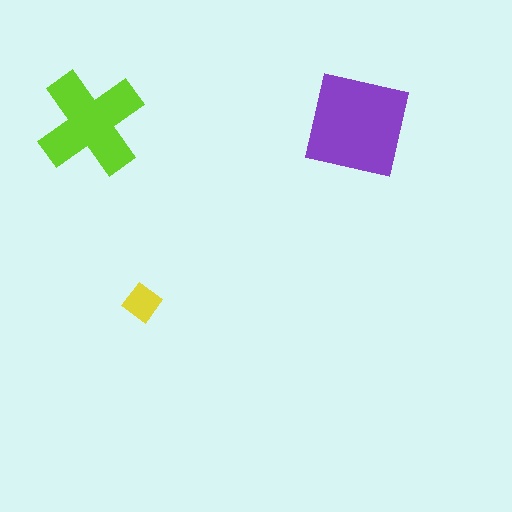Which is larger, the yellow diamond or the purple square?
The purple square.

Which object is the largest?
The purple square.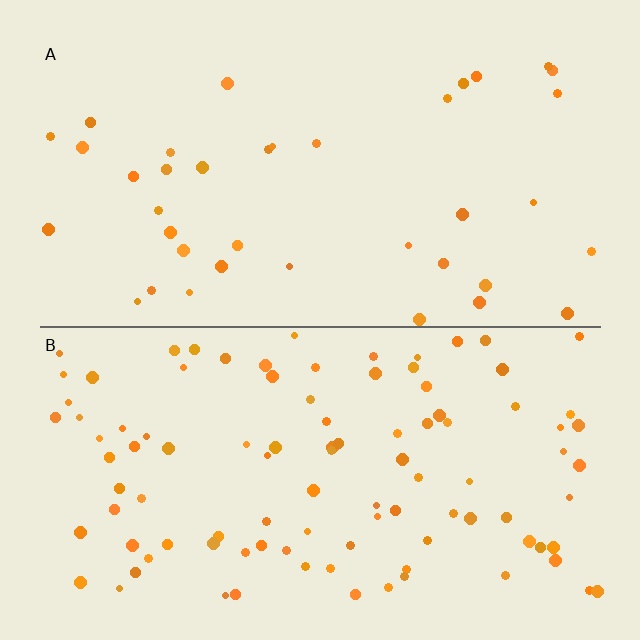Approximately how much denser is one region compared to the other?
Approximately 2.7× — region B over region A.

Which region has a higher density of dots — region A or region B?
B (the bottom).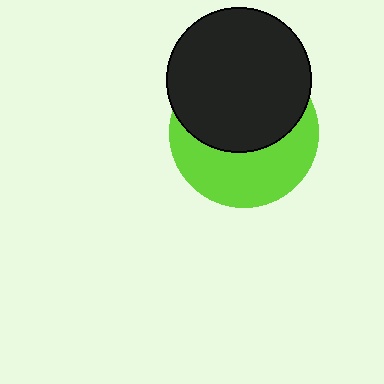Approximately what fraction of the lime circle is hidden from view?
Roughly 54% of the lime circle is hidden behind the black circle.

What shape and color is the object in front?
The object in front is a black circle.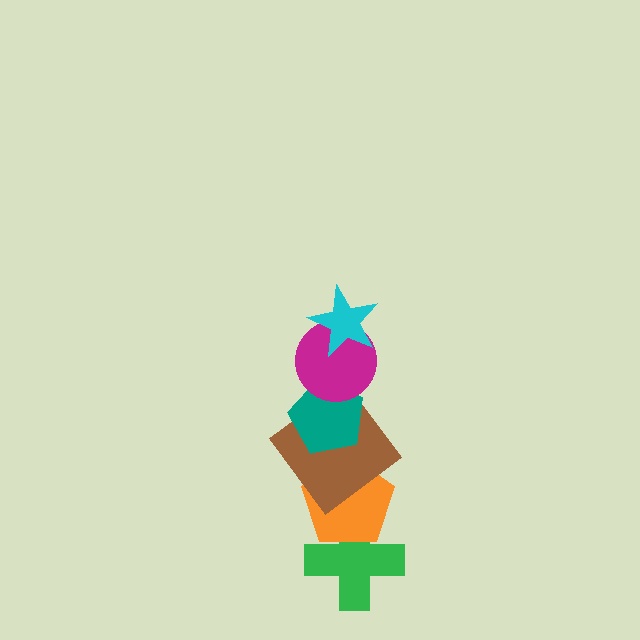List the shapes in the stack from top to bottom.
From top to bottom: the cyan star, the magenta circle, the teal pentagon, the brown diamond, the orange pentagon, the green cross.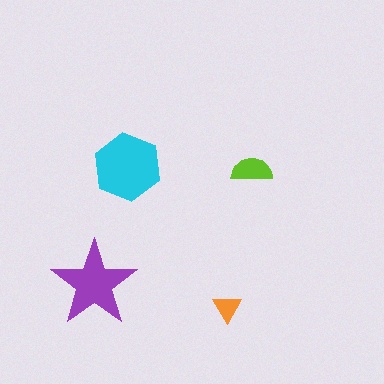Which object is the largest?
The cyan hexagon.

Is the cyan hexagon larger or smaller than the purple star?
Larger.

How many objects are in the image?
There are 4 objects in the image.